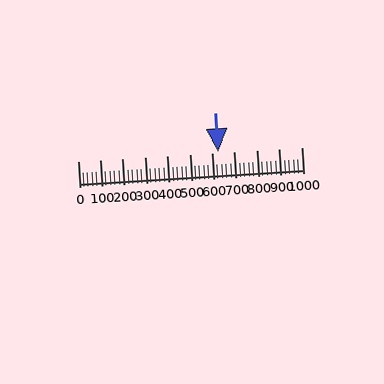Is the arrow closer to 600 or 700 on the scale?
The arrow is closer to 600.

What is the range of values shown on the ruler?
The ruler shows values from 0 to 1000.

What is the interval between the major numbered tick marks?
The major tick marks are spaced 100 units apart.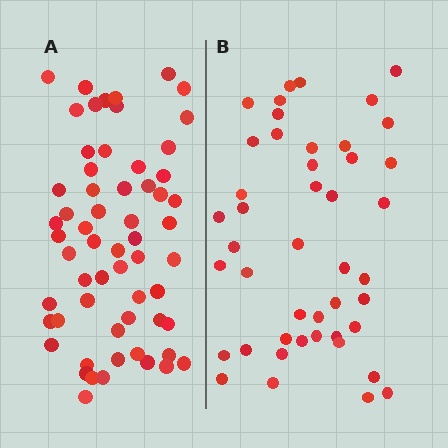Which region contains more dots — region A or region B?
Region A (the left region) has more dots.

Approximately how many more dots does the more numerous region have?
Region A has approximately 15 more dots than region B.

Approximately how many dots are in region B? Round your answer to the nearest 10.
About 40 dots. (The exact count is 45, which rounds to 40.)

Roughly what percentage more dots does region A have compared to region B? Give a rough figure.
About 35% more.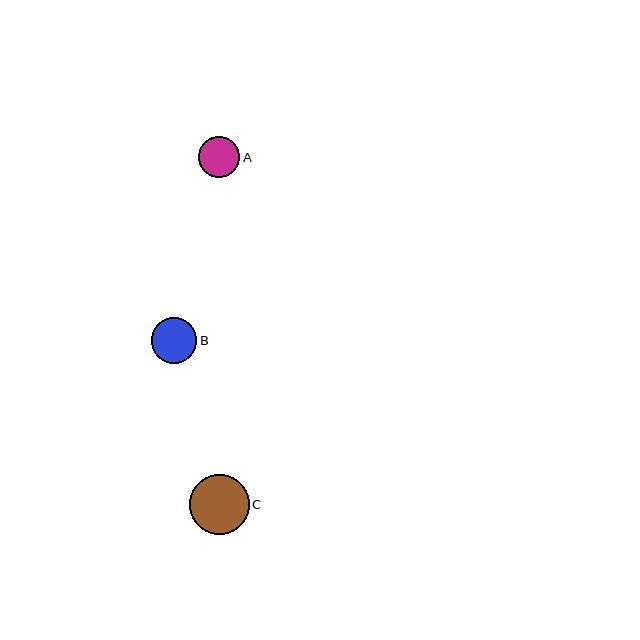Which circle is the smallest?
Circle A is the smallest with a size of approximately 42 pixels.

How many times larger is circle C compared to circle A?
Circle C is approximately 1.4 times the size of circle A.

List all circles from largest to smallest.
From largest to smallest: C, B, A.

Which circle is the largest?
Circle C is the largest with a size of approximately 59 pixels.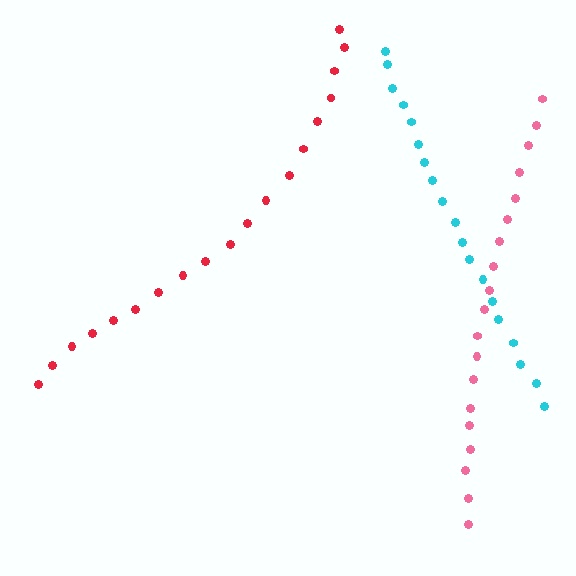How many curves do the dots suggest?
There are 3 distinct paths.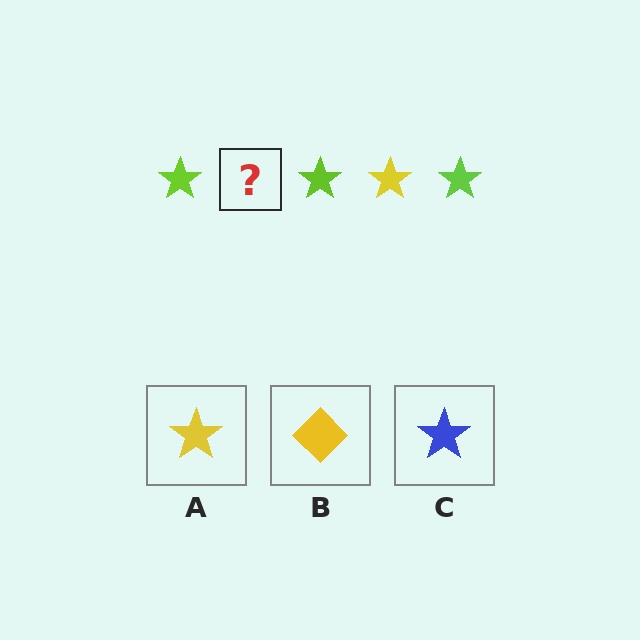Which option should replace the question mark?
Option A.